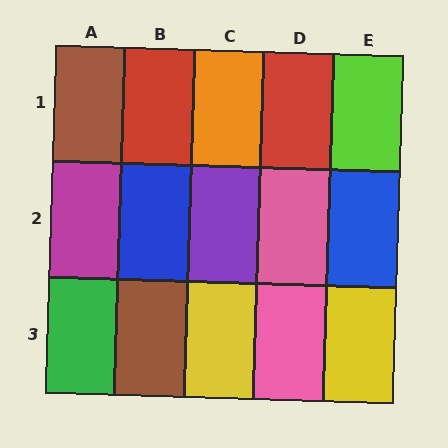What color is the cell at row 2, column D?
Pink.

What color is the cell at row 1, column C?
Orange.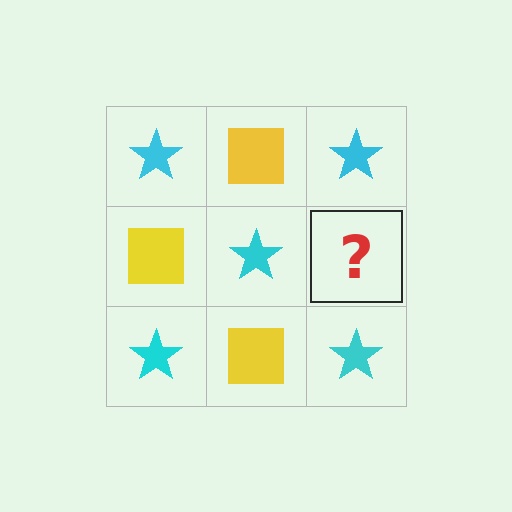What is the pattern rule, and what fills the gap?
The rule is that it alternates cyan star and yellow square in a checkerboard pattern. The gap should be filled with a yellow square.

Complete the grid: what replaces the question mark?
The question mark should be replaced with a yellow square.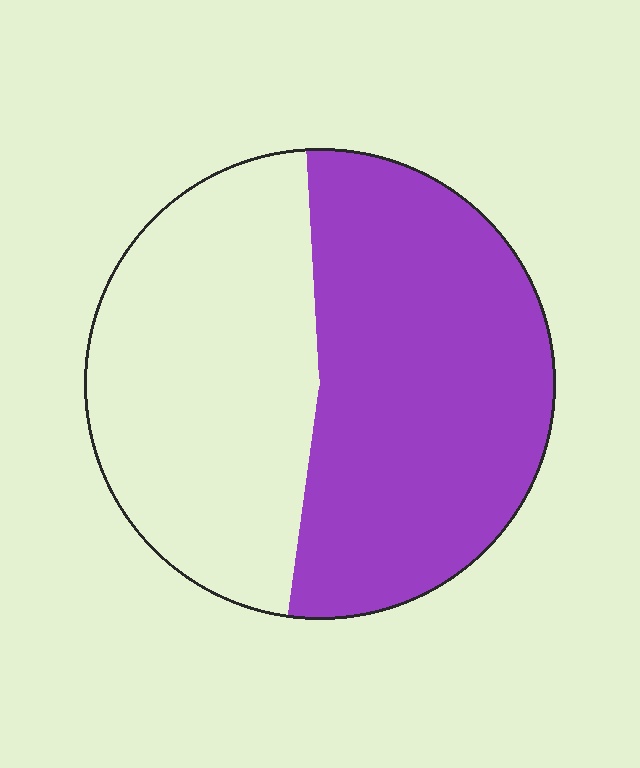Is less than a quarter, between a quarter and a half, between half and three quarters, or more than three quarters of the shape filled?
Between half and three quarters.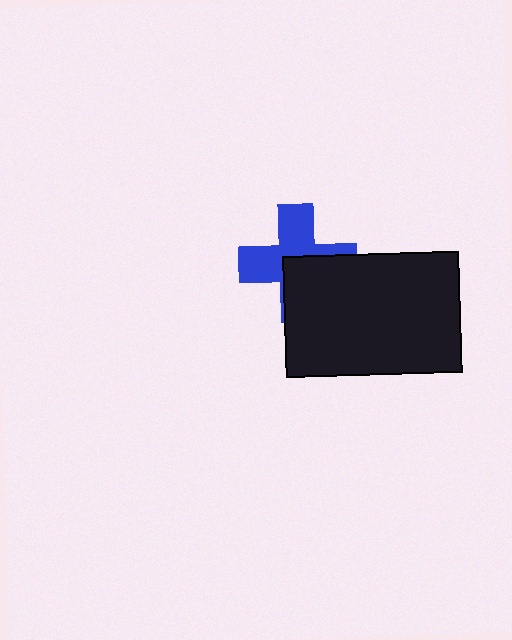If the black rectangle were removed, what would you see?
You would see the complete blue cross.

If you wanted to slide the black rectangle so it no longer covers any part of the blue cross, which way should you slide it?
Slide it toward the lower-right — that is the most direct way to separate the two shapes.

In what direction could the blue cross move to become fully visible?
The blue cross could move toward the upper-left. That would shift it out from behind the black rectangle entirely.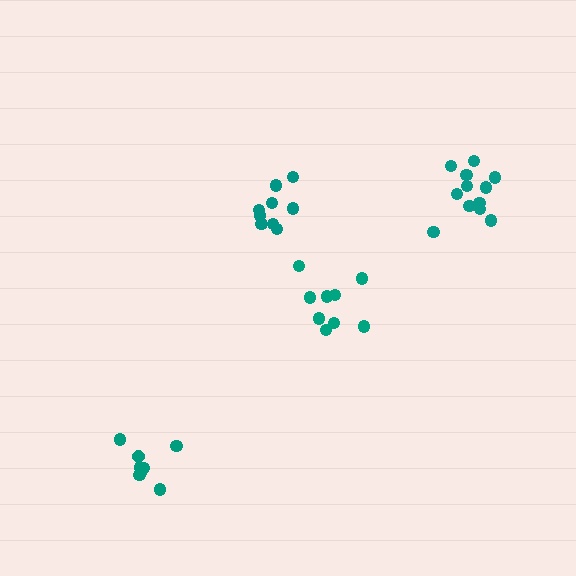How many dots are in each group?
Group 1: 8 dots, Group 2: 10 dots, Group 3: 9 dots, Group 4: 12 dots (39 total).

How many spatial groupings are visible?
There are 4 spatial groupings.